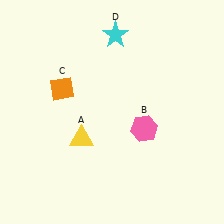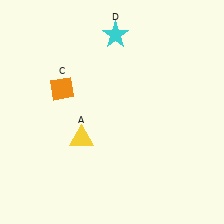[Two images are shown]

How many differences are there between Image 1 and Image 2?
There is 1 difference between the two images.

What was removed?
The pink hexagon (B) was removed in Image 2.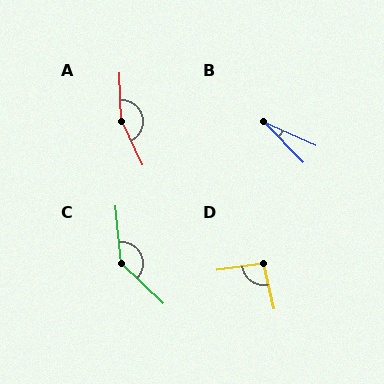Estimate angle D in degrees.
Approximately 96 degrees.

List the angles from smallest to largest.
B (22°), D (96°), C (139°), A (157°).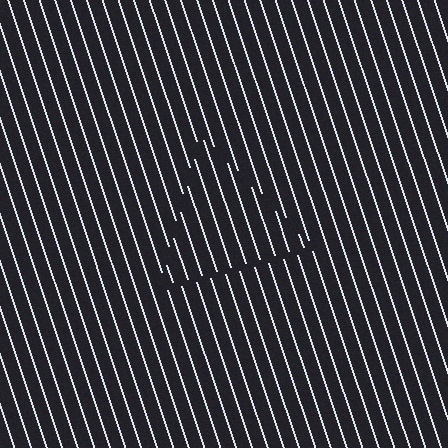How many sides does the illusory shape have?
3 sides — the line-ends trace a triangle.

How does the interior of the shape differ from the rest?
The interior of the shape contains the same grating, shifted by half a period — the contour is defined by the phase discontinuity where line-ends from the inner and outer gratings abut.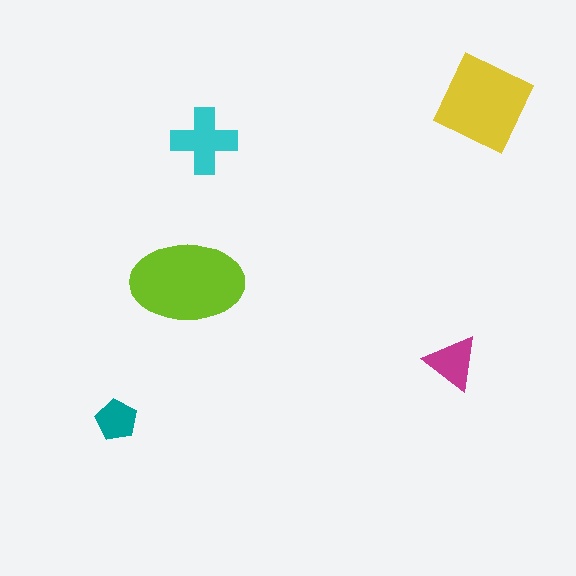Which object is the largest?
The lime ellipse.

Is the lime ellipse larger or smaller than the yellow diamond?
Larger.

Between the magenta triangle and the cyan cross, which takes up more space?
The cyan cross.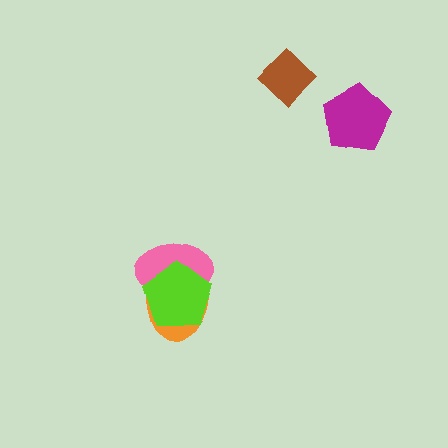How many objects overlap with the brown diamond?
0 objects overlap with the brown diamond.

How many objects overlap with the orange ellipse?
2 objects overlap with the orange ellipse.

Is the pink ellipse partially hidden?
Yes, it is partially covered by another shape.